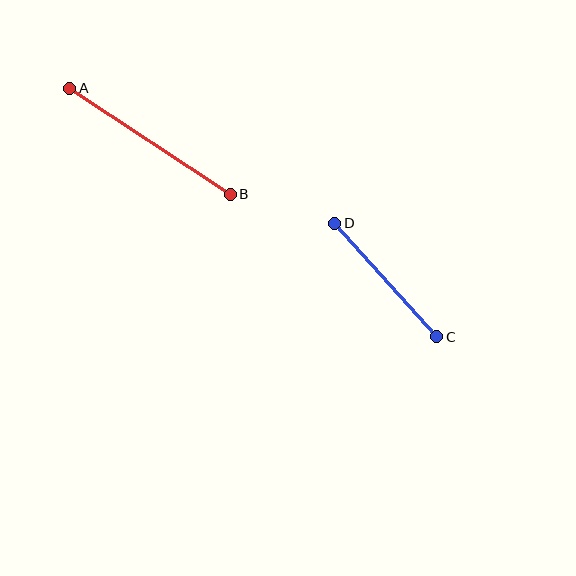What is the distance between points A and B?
The distance is approximately 192 pixels.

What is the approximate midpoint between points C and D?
The midpoint is at approximately (386, 280) pixels.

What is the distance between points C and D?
The distance is approximately 153 pixels.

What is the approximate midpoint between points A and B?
The midpoint is at approximately (150, 141) pixels.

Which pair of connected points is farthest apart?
Points A and B are farthest apart.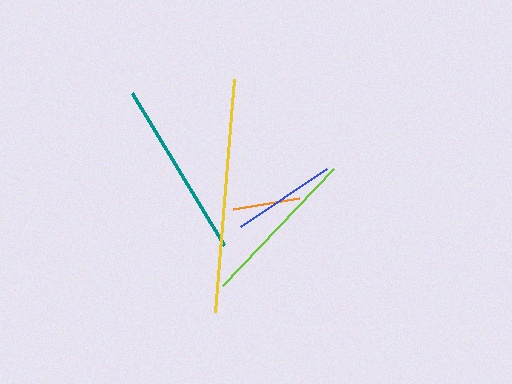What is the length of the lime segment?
The lime segment is approximately 162 pixels long.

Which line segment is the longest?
The yellow line is the longest at approximately 234 pixels.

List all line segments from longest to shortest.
From longest to shortest: yellow, teal, lime, blue, orange.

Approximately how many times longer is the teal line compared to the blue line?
The teal line is approximately 1.7 times the length of the blue line.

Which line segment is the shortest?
The orange line is the shortest at approximately 67 pixels.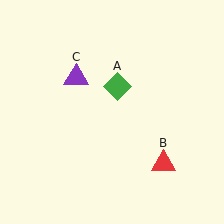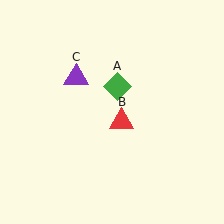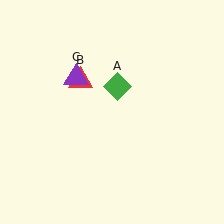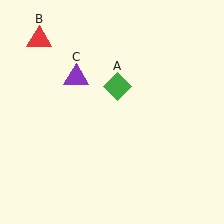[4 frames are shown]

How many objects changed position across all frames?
1 object changed position: red triangle (object B).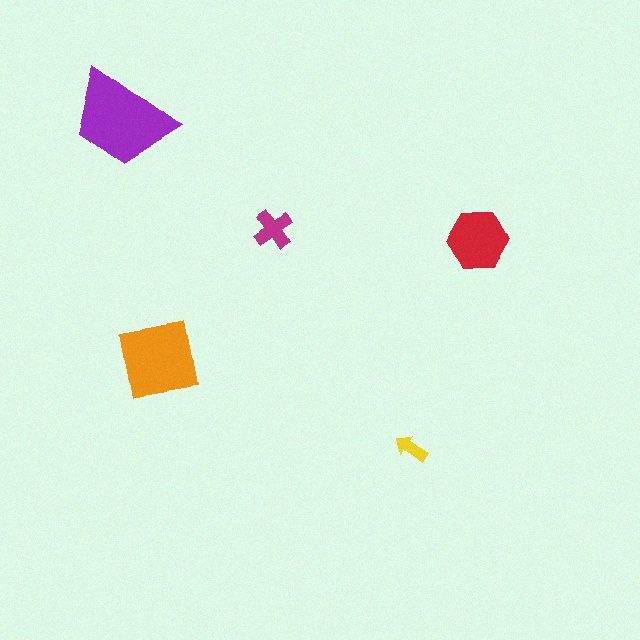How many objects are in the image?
There are 5 objects in the image.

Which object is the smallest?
The yellow arrow.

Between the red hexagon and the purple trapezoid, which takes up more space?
The purple trapezoid.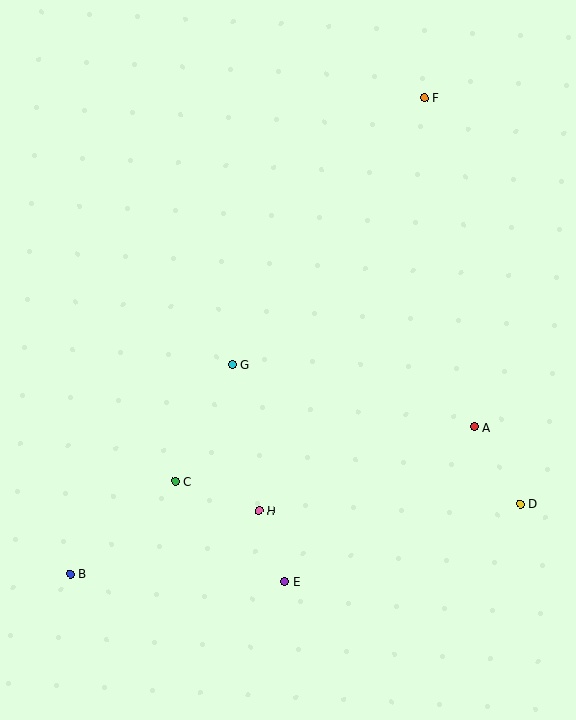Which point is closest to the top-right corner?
Point F is closest to the top-right corner.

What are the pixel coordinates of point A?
Point A is at (474, 427).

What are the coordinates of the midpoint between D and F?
The midpoint between D and F is at (472, 301).